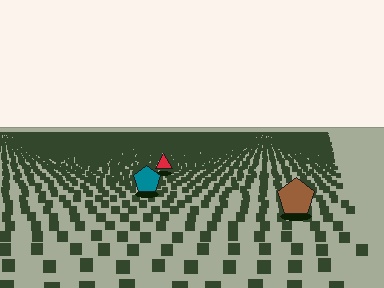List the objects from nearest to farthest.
From nearest to farthest: the brown pentagon, the teal pentagon, the red triangle.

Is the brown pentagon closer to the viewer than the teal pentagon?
Yes. The brown pentagon is closer — you can tell from the texture gradient: the ground texture is coarser near it.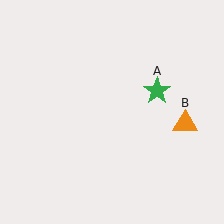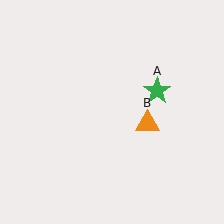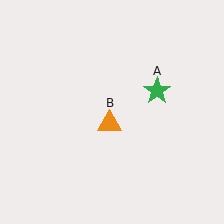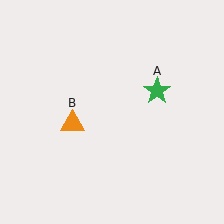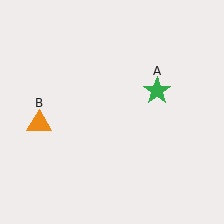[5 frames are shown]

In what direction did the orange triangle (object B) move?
The orange triangle (object B) moved left.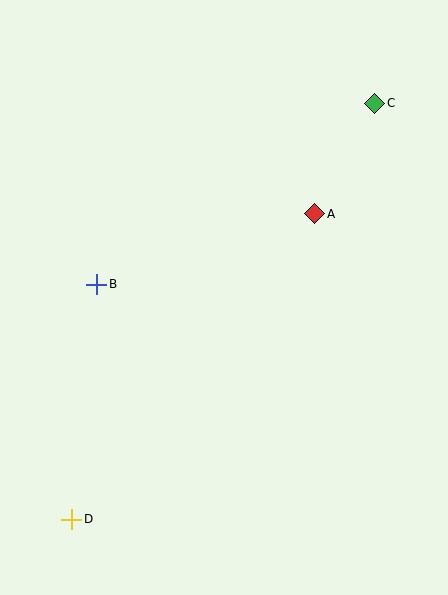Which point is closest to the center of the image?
Point A at (315, 214) is closest to the center.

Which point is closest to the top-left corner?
Point B is closest to the top-left corner.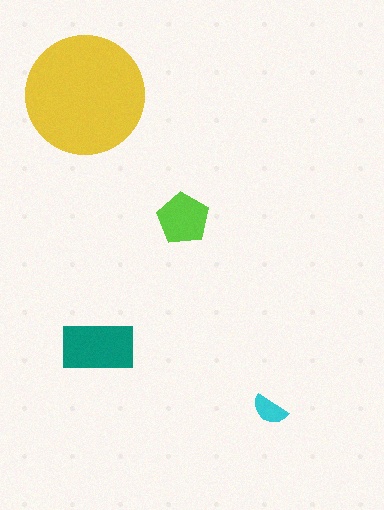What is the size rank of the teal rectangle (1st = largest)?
2nd.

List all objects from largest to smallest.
The yellow circle, the teal rectangle, the lime pentagon, the cyan semicircle.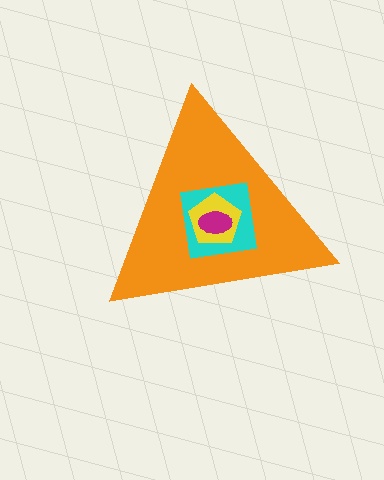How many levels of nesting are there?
4.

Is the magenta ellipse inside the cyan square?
Yes.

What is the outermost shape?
The orange triangle.